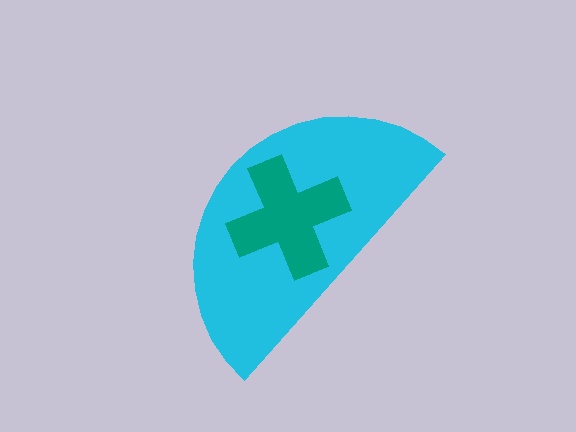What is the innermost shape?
The teal cross.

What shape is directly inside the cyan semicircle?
The teal cross.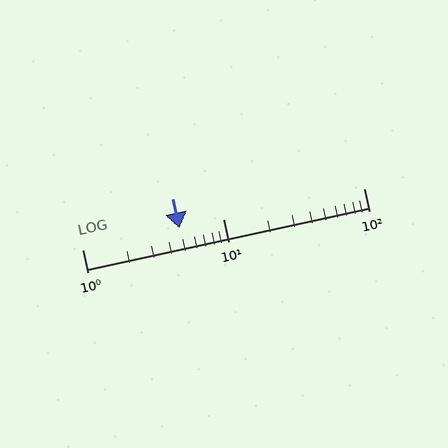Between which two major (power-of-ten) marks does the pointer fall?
The pointer is between 1 and 10.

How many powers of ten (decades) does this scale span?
The scale spans 2 decades, from 1 to 100.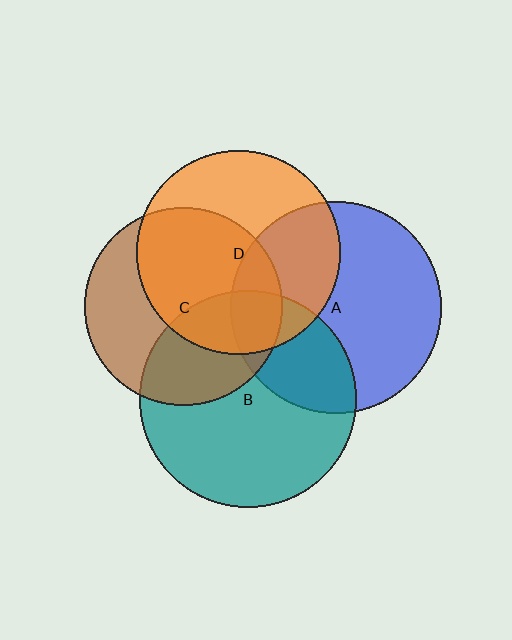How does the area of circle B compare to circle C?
Approximately 1.2 times.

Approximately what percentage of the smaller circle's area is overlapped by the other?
Approximately 30%.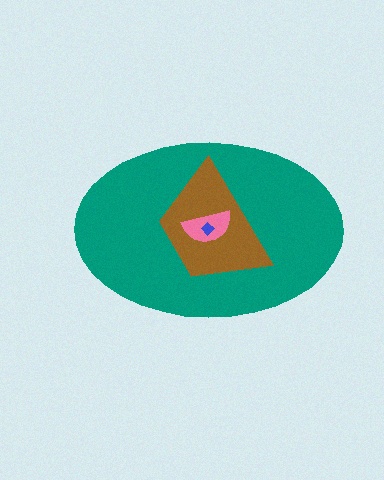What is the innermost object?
The blue diamond.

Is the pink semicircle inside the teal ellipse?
Yes.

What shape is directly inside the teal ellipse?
The brown trapezoid.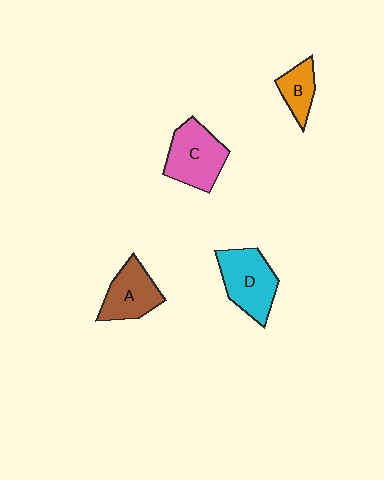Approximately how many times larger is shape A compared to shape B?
Approximately 1.6 times.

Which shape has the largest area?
Shape C (pink).